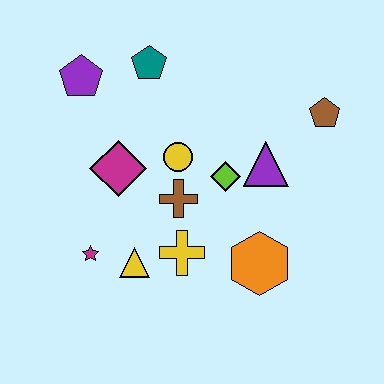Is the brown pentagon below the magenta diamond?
No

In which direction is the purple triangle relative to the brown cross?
The purple triangle is to the right of the brown cross.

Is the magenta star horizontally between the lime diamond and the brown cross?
No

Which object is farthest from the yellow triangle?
The brown pentagon is farthest from the yellow triangle.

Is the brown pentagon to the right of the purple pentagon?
Yes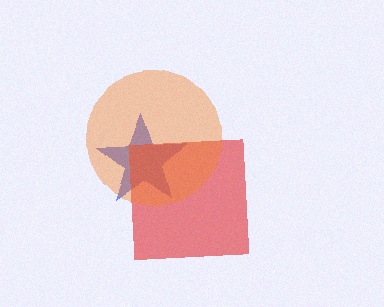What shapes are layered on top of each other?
The layered shapes are: a blue star, a red square, an orange circle.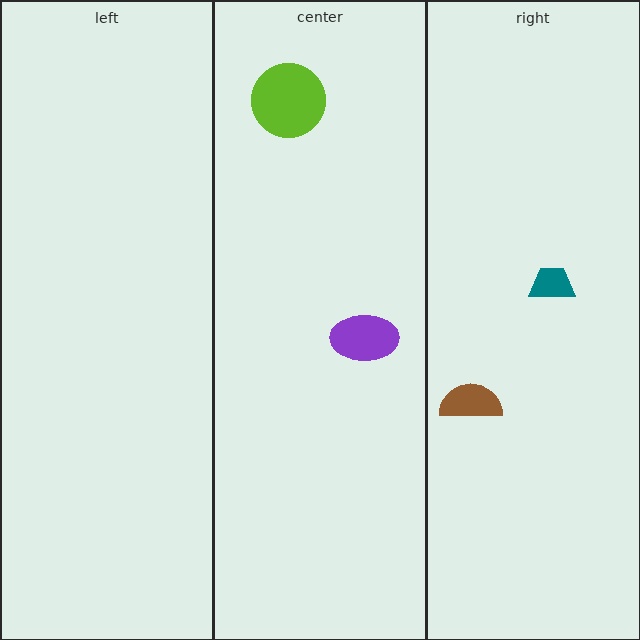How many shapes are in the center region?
2.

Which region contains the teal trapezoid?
The right region.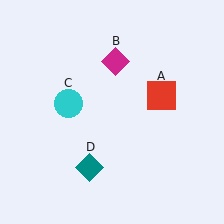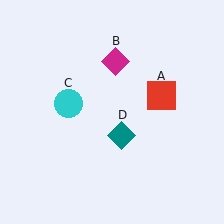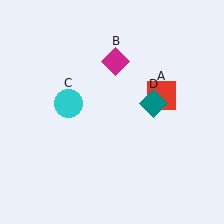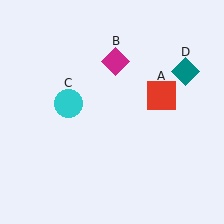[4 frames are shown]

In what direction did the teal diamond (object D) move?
The teal diamond (object D) moved up and to the right.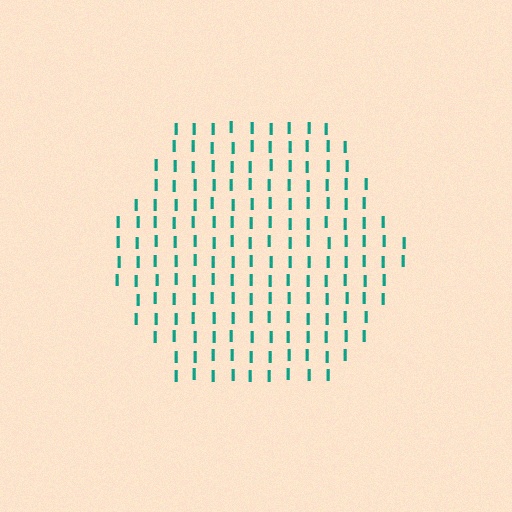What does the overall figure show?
The overall figure shows a hexagon.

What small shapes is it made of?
It is made of small letter I's.